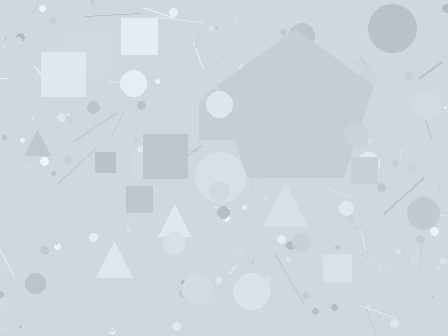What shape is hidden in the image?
A pentagon is hidden in the image.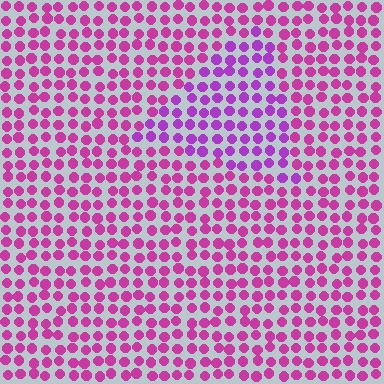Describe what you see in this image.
The image is filled with small magenta elements in a uniform arrangement. A triangle-shaped region is visible where the elements are tinted to a slightly different hue, forming a subtle color boundary.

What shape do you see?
I see a triangle.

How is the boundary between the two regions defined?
The boundary is defined purely by a slight shift in hue (about 28 degrees). Spacing, size, and orientation are identical on both sides.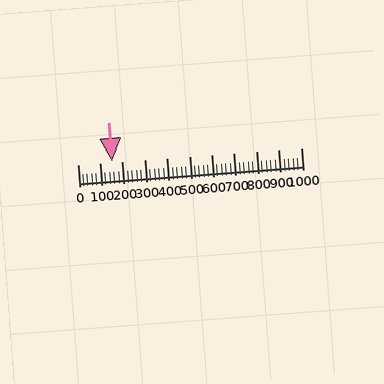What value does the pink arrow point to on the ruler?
The pink arrow points to approximately 153.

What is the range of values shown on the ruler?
The ruler shows values from 0 to 1000.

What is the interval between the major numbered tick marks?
The major tick marks are spaced 100 units apart.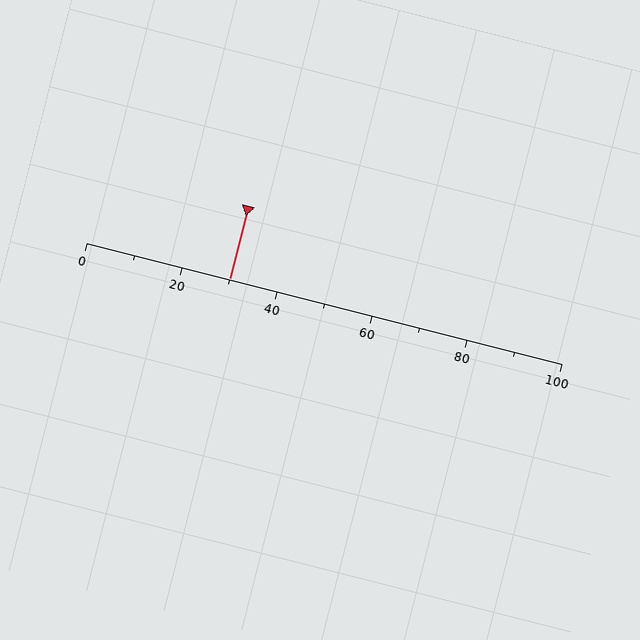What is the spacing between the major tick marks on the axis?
The major ticks are spaced 20 apart.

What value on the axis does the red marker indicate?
The marker indicates approximately 30.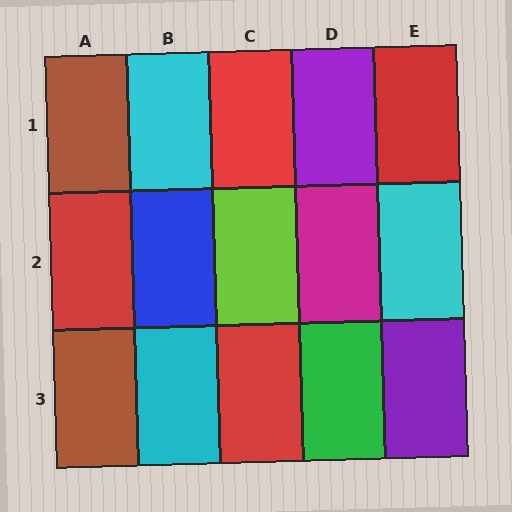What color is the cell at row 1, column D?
Purple.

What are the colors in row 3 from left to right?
Brown, cyan, red, green, purple.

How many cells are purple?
2 cells are purple.